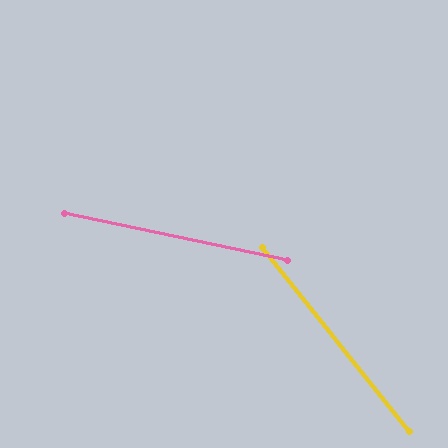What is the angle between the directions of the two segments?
Approximately 39 degrees.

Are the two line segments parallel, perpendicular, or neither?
Neither parallel nor perpendicular — they differ by about 39°.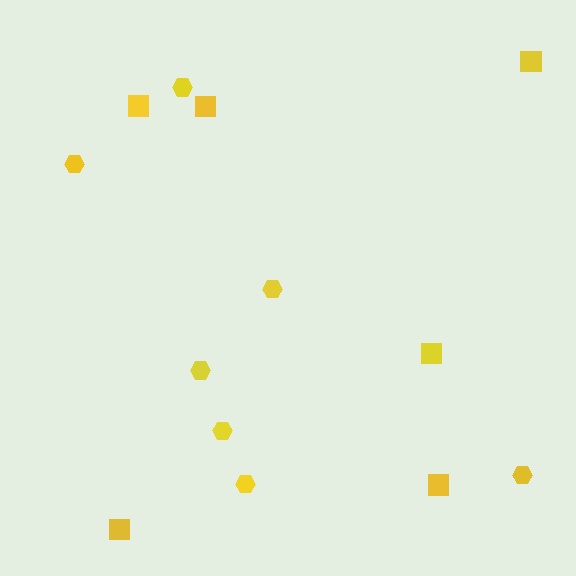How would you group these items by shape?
There are 2 groups: one group of hexagons (7) and one group of squares (6).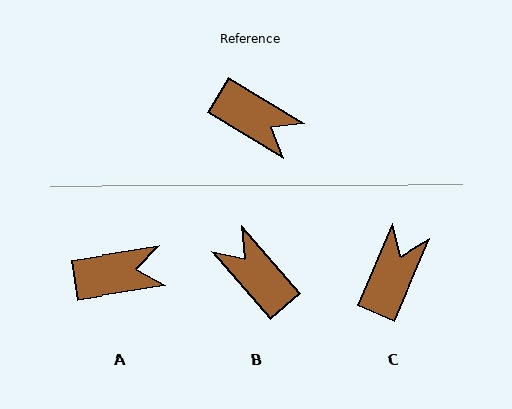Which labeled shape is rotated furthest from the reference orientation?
B, about 162 degrees away.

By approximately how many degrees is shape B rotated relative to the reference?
Approximately 162 degrees counter-clockwise.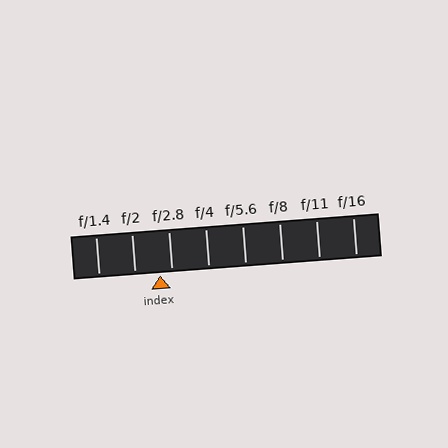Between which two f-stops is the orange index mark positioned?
The index mark is between f/2 and f/2.8.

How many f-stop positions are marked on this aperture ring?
There are 8 f-stop positions marked.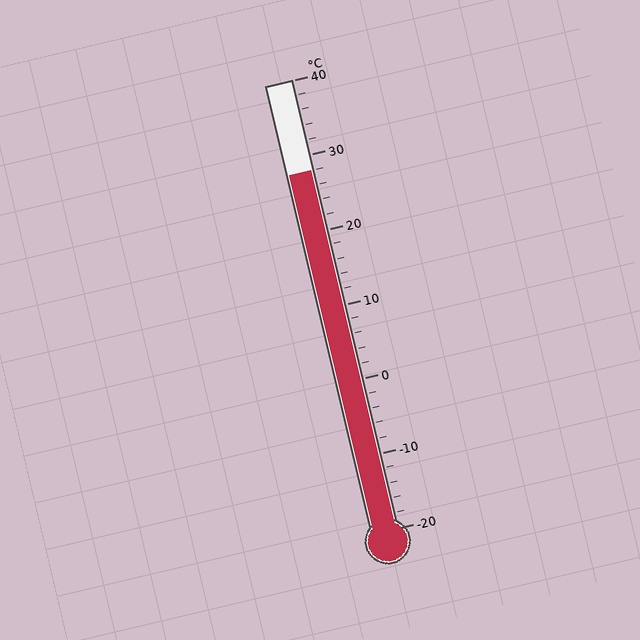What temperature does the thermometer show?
The thermometer shows approximately 28°C.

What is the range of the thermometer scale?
The thermometer scale ranges from -20°C to 40°C.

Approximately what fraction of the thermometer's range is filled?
The thermometer is filled to approximately 80% of its range.